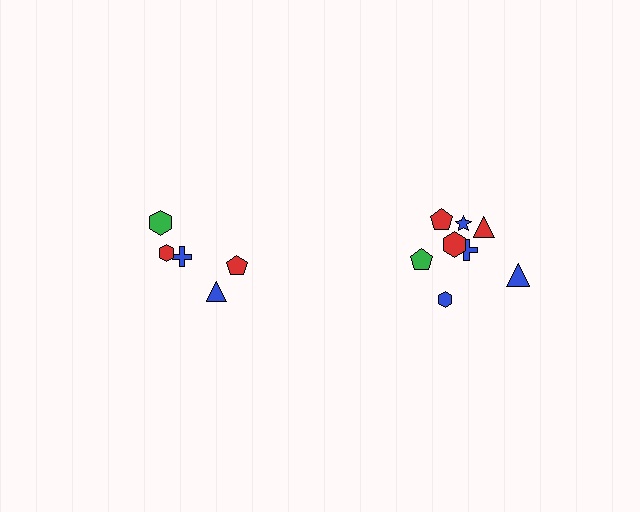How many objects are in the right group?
There are 8 objects.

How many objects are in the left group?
There are 5 objects.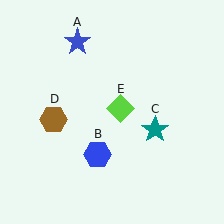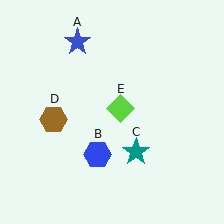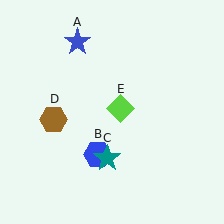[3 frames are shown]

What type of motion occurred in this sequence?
The teal star (object C) rotated clockwise around the center of the scene.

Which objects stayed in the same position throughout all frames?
Blue star (object A) and blue hexagon (object B) and brown hexagon (object D) and lime diamond (object E) remained stationary.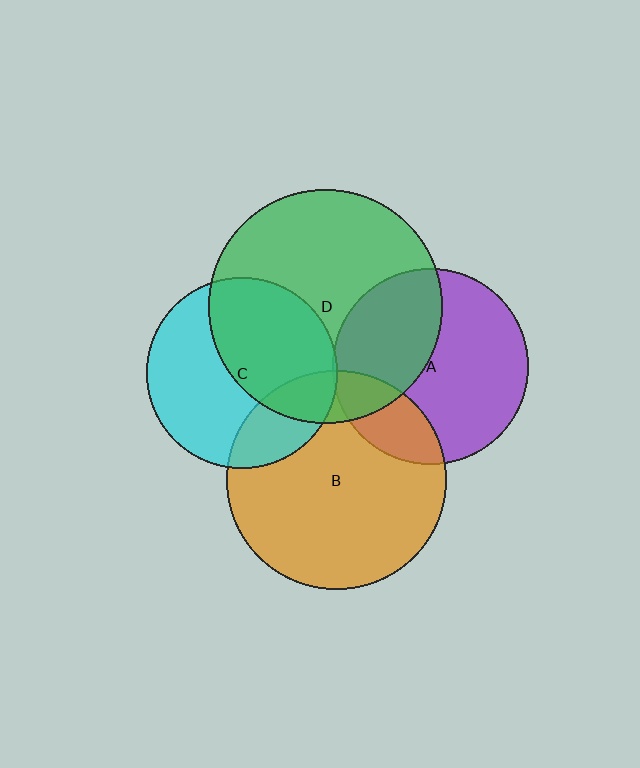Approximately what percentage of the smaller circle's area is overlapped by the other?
Approximately 5%.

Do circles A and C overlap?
Yes.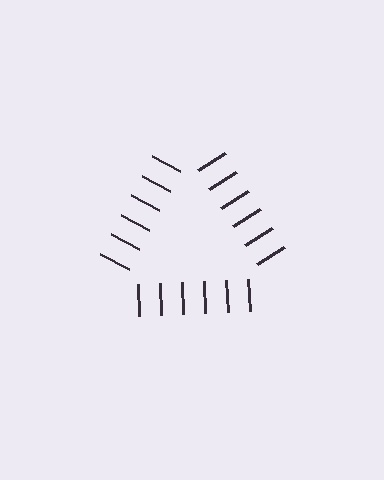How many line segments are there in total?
18 — 6 along each of the 3 edges.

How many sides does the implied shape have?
3 sides — the line-ends trace a triangle.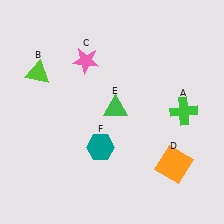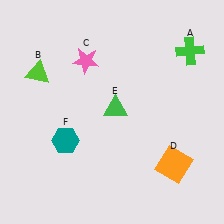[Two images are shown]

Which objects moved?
The objects that moved are: the green cross (A), the teal hexagon (F).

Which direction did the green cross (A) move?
The green cross (A) moved up.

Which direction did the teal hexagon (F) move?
The teal hexagon (F) moved left.